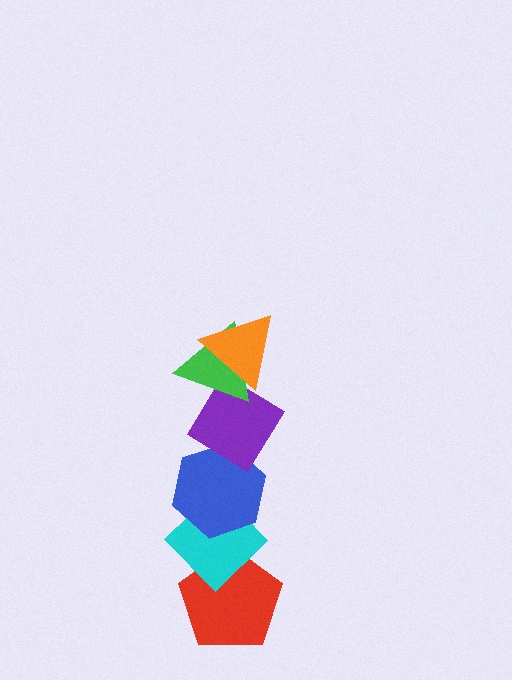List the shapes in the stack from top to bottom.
From top to bottom: the orange triangle, the green triangle, the purple diamond, the blue hexagon, the cyan diamond, the red pentagon.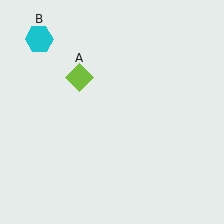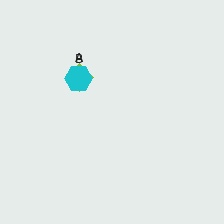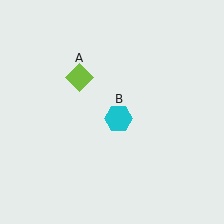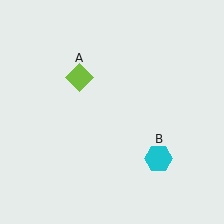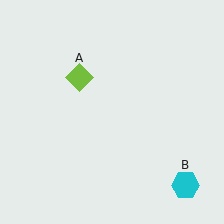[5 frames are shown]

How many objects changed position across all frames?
1 object changed position: cyan hexagon (object B).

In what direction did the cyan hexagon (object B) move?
The cyan hexagon (object B) moved down and to the right.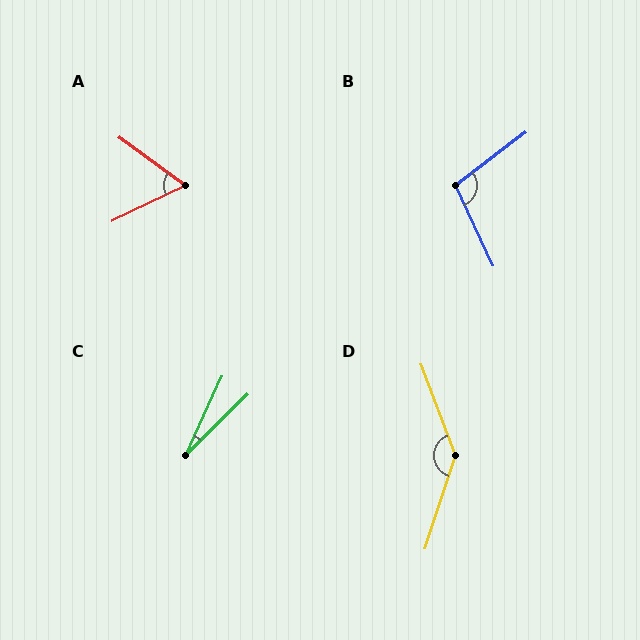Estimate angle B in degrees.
Approximately 103 degrees.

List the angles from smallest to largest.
C (21°), A (62°), B (103°), D (141°).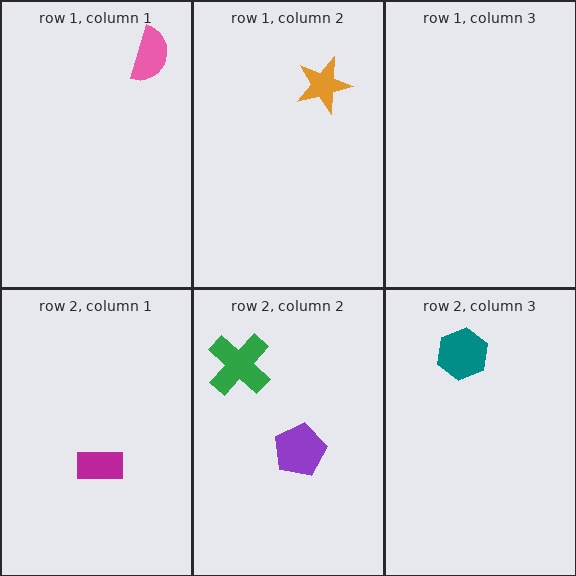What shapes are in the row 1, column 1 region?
The pink semicircle.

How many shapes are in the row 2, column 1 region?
1.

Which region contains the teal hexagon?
The row 2, column 3 region.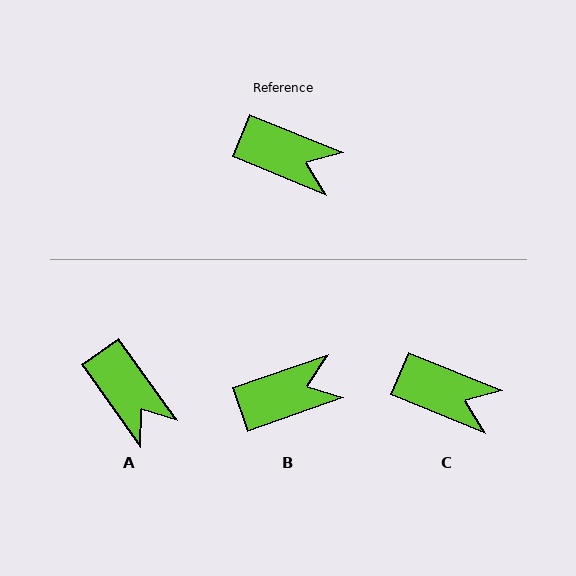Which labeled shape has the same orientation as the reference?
C.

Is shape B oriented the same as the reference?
No, it is off by about 41 degrees.